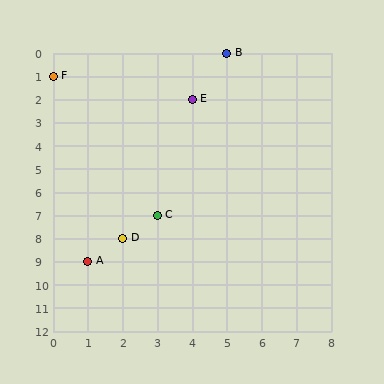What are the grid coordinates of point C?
Point C is at grid coordinates (3, 7).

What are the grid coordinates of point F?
Point F is at grid coordinates (0, 1).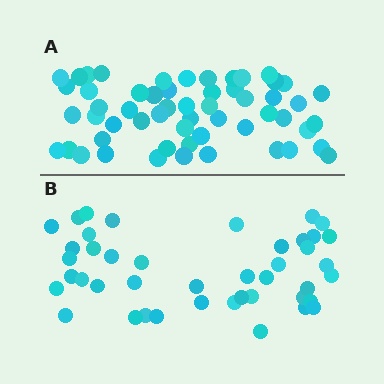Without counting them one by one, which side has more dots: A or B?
Region A (the top region) has more dots.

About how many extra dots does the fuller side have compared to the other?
Region A has approximately 15 more dots than region B.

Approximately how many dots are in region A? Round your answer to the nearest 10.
About 60 dots. (The exact count is 56, which rounds to 60.)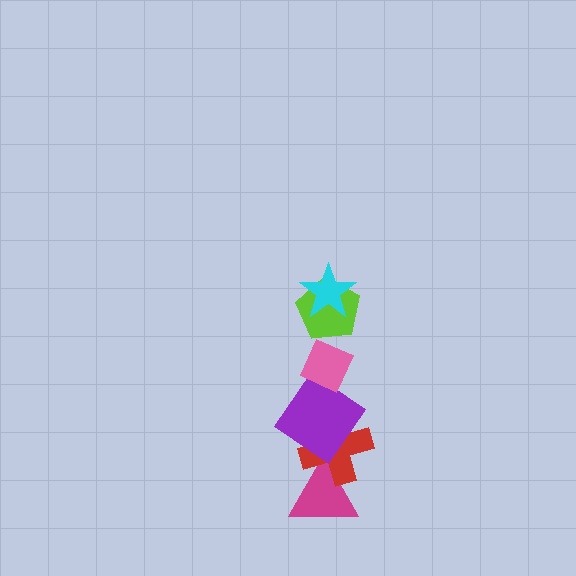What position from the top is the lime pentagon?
The lime pentagon is 2nd from the top.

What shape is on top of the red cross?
The purple diamond is on top of the red cross.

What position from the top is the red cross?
The red cross is 5th from the top.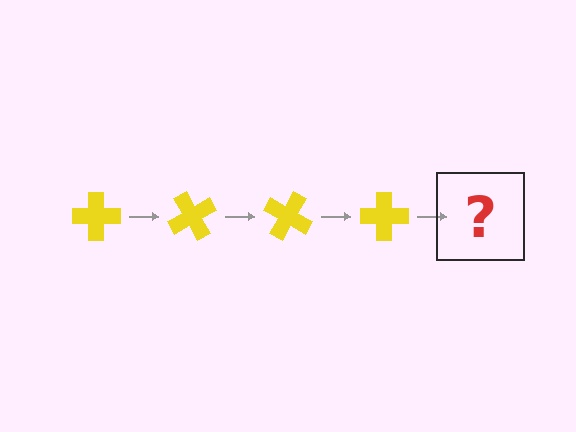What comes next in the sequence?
The next element should be a yellow cross rotated 240 degrees.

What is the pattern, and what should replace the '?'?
The pattern is that the cross rotates 60 degrees each step. The '?' should be a yellow cross rotated 240 degrees.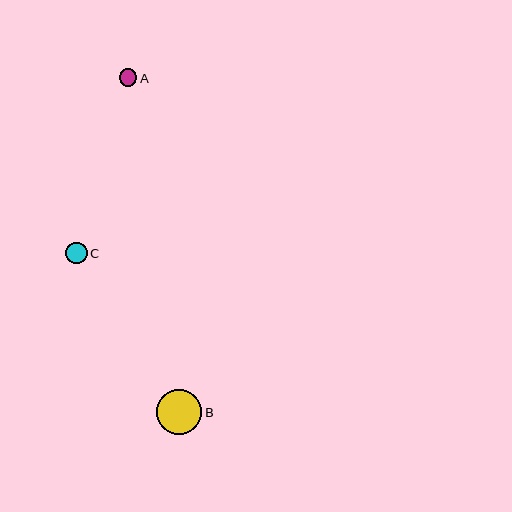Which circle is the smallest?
Circle A is the smallest with a size of approximately 18 pixels.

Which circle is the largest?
Circle B is the largest with a size of approximately 45 pixels.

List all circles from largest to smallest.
From largest to smallest: B, C, A.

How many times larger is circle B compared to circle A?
Circle B is approximately 2.6 times the size of circle A.